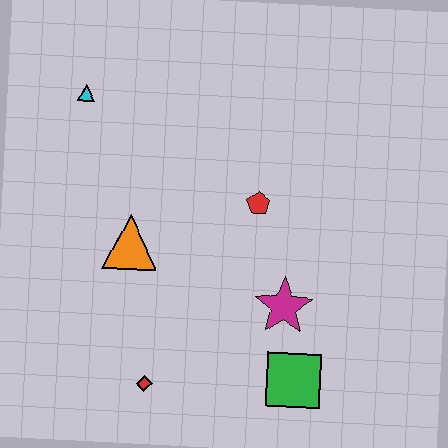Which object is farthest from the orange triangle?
The green square is farthest from the orange triangle.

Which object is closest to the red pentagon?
The magenta star is closest to the red pentagon.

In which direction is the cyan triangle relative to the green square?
The cyan triangle is above the green square.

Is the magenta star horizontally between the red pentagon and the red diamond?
No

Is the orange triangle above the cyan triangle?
No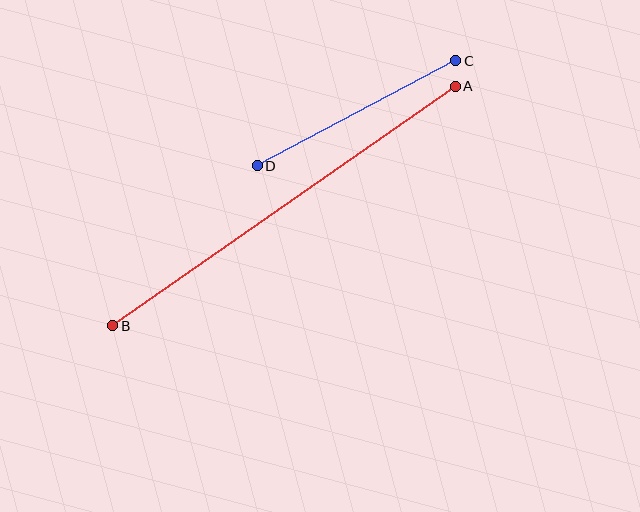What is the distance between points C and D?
The distance is approximately 225 pixels.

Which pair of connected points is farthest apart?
Points A and B are farthest apart.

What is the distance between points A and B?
The distance is approximately 418 pixels.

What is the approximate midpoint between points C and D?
The midpoint is at approximately (357, 113) pixels.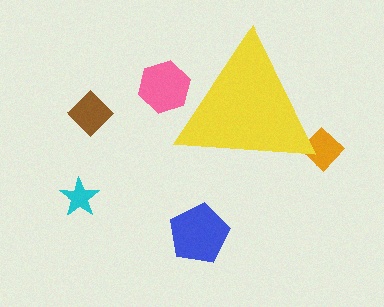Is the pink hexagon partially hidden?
Yes, the pink hexagon is partially hidden behind the yellow triangle.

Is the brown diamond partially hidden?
No, the brown diamond is fully visible.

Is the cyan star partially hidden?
No, the cyan star is fully visible.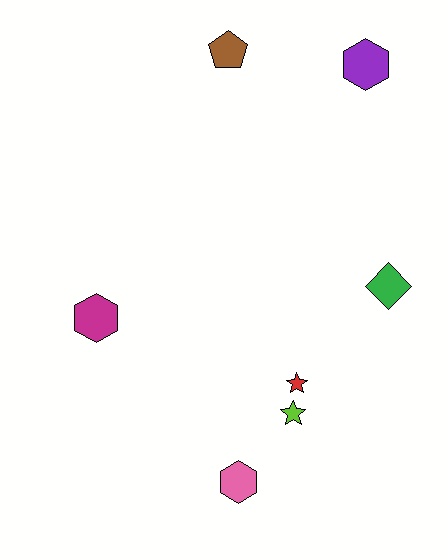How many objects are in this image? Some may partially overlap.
There are 7 objects.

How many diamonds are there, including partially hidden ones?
There is 1 diamond.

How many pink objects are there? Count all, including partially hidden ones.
There is 1 pink object.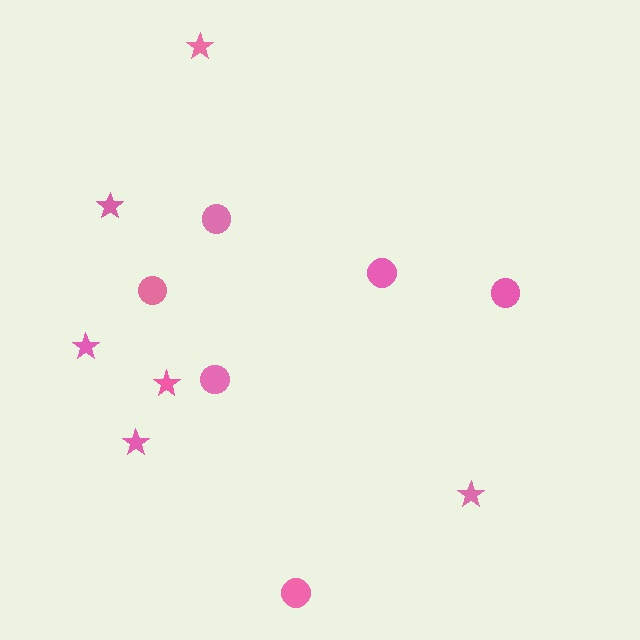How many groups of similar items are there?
There are 2 groups: one group of stars (6) and one group of circles (6).